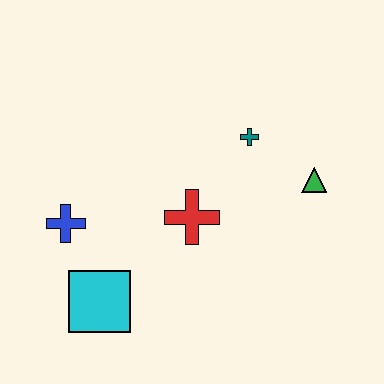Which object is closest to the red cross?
The teal cross is closest to the red cross.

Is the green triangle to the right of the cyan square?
Yes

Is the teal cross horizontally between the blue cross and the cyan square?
No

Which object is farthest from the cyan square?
The green triangle is farthest from the cyan square.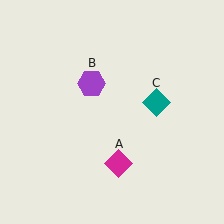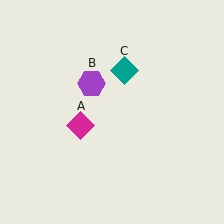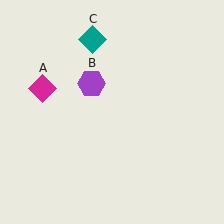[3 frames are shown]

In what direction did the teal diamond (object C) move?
The teal diamond (object C) moved up and to the left.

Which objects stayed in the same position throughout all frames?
Purple hexagon (object B) remained stationary.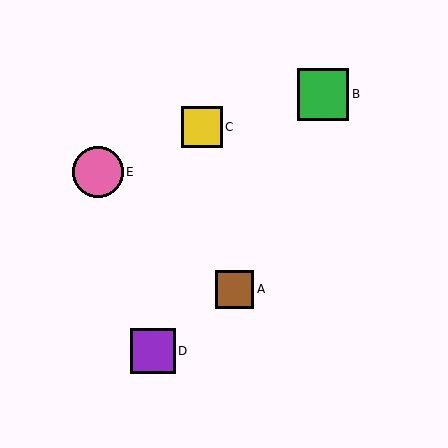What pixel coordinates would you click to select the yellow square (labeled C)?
Click at (202, 127) to select the yellow square C.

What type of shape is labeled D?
Shape D is a purple square.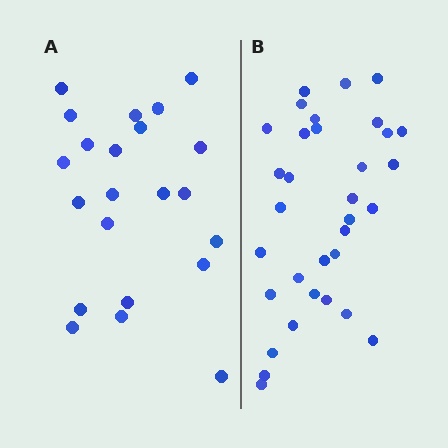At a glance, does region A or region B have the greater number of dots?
Region B (the right region) has more dots.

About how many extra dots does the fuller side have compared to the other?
Region B has roughly 12 or so more dots than region A.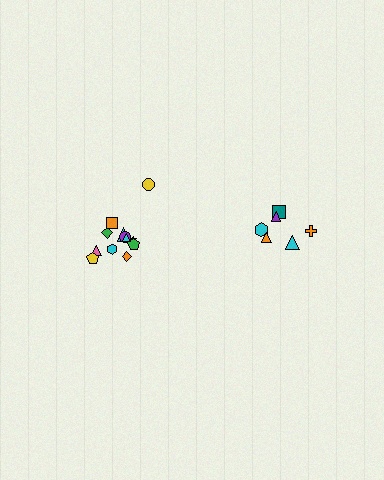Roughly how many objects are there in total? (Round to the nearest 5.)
Roughly 20 objects in total.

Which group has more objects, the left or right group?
The left group.